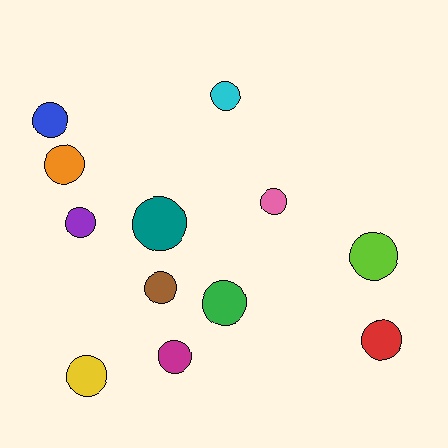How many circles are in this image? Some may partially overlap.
There are 12 circles.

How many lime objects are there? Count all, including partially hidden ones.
There is 1 lime object.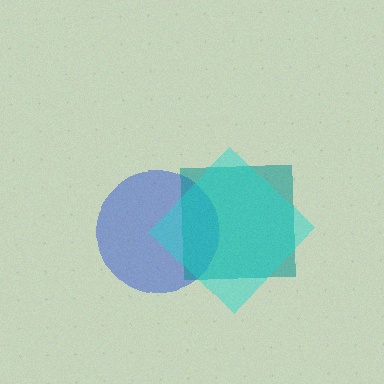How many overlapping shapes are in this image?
There are 3 overlapping shapes in the image.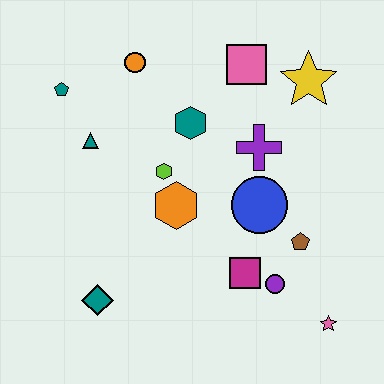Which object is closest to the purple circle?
The magenta square is closest to the purple circle.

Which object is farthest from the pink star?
The teal pentagon is farthest from the pink star.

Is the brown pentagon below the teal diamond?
No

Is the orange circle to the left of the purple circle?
Yes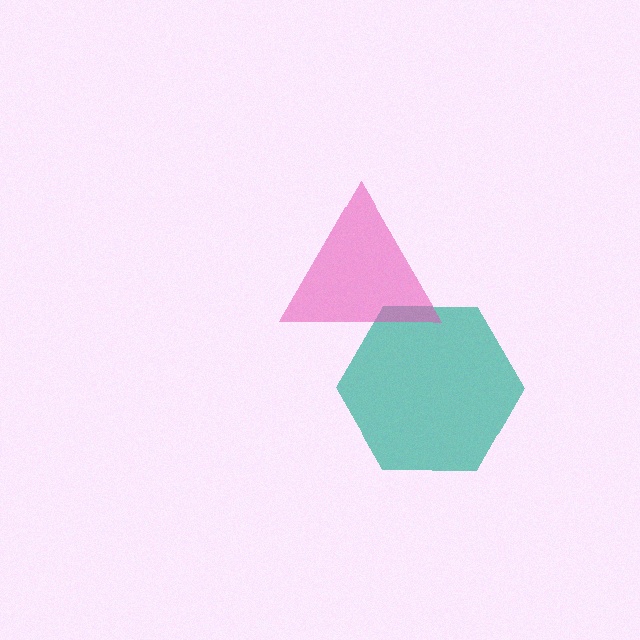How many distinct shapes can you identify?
There are 2 distinct shapes: a teal hexagon, a pink triangle.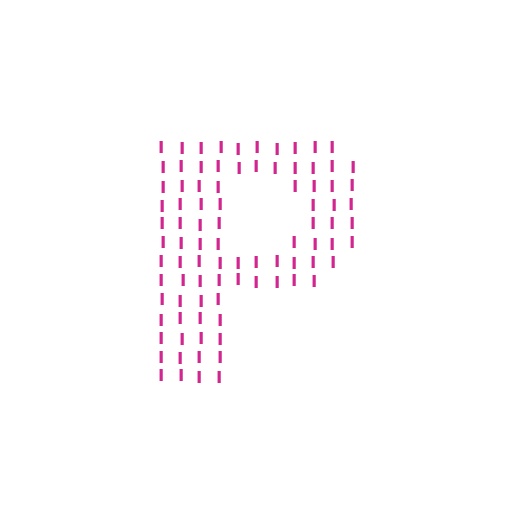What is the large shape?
The large shape is the letter P.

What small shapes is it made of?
It is made of small letter I's.